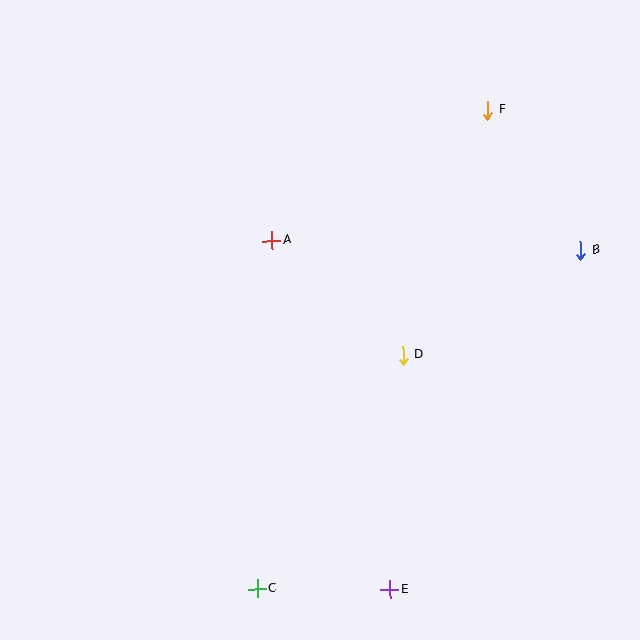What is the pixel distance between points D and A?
The distance between D and A is 174 pixels.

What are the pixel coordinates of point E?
Point E is at (390, 589).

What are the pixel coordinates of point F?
Point F is at (488, 110).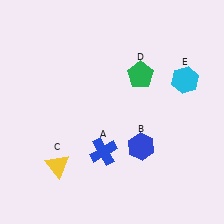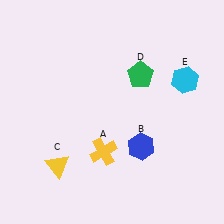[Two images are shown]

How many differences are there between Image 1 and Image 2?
There is 1 difference between the two images.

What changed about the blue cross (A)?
In Image 1, A is blue. In Image 2, it changed to yellow.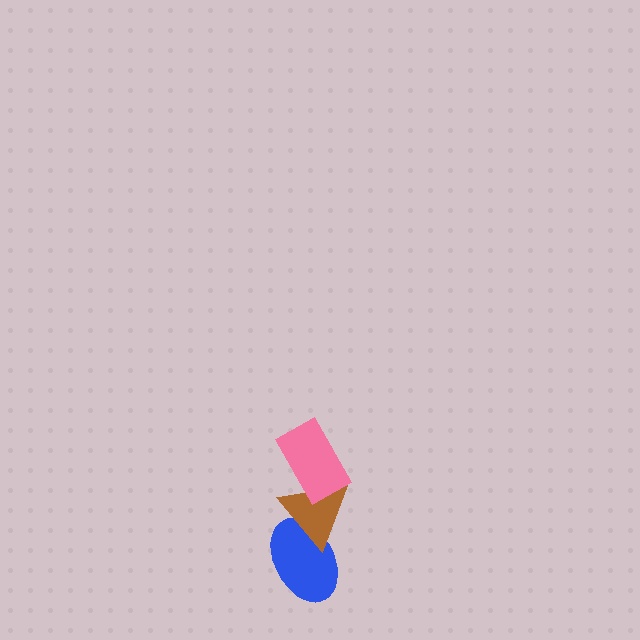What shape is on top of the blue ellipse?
The brown triangle is on top of the blue ellipse.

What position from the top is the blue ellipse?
The blue ellipse is 3rd from the top.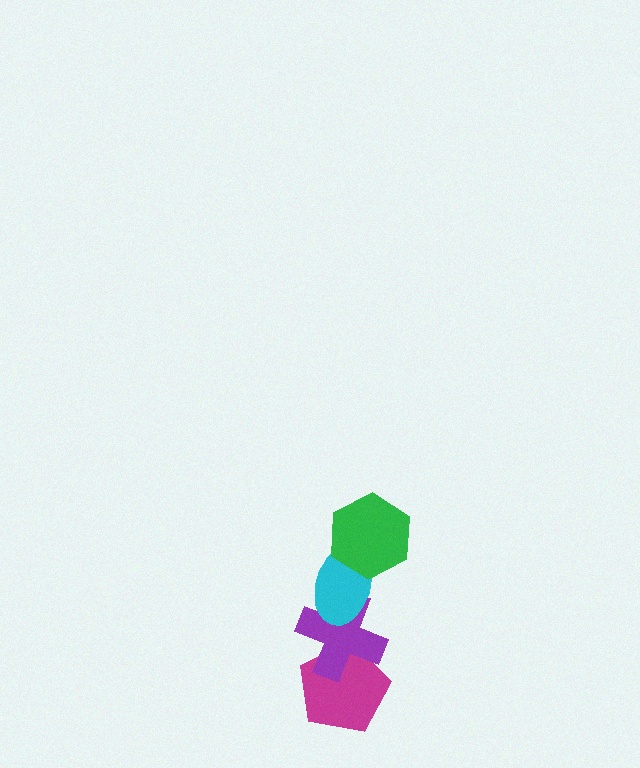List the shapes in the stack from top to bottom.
From top to bottom: the green hexagon, the cyan ellipse, the purple cross, the magenta pentagon.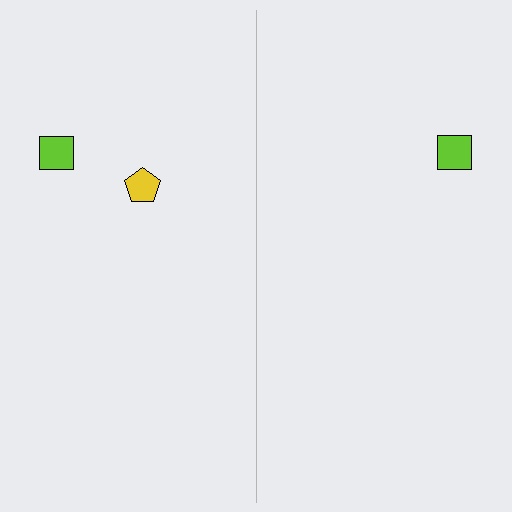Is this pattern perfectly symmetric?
No, the pattern is not perfectly symmetric. A yellow pentagon is missing from the right side.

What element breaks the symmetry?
A yellow pentagon is missing from the right side.